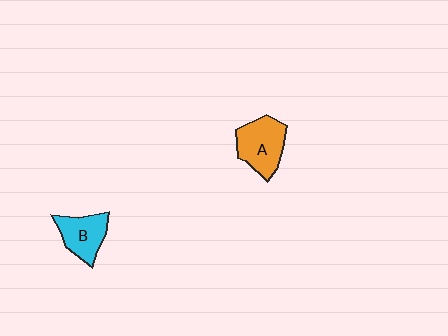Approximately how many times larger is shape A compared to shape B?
Approximately 1.2 times.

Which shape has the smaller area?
Shape B (cyan).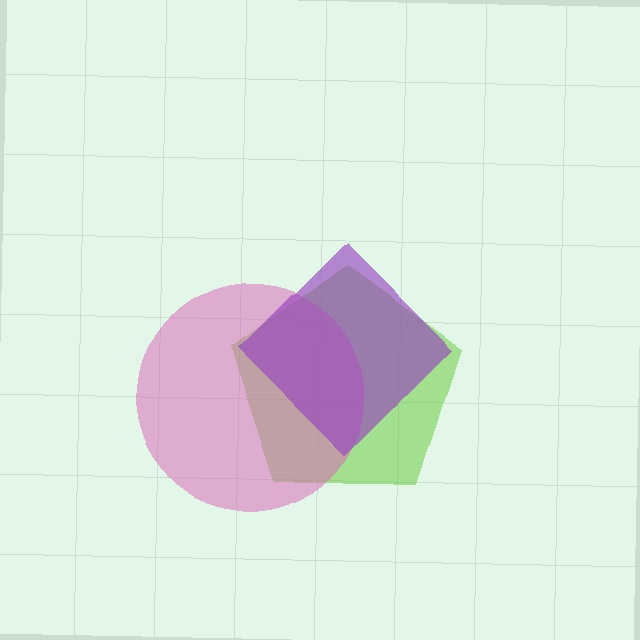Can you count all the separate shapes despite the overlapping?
Yes, there are 3 separate shapes.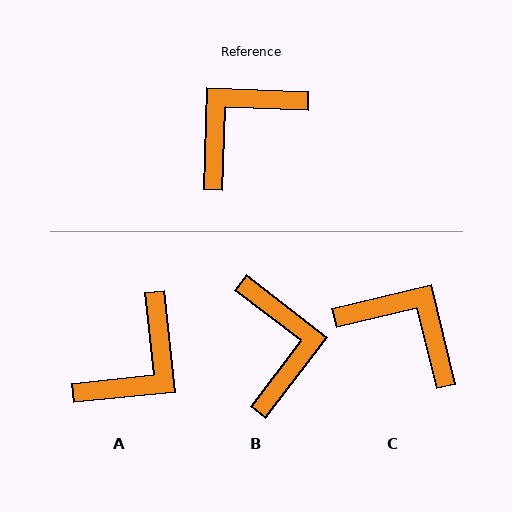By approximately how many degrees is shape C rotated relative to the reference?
Approximately 74 degrees clockwise.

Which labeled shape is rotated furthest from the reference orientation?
A, about 172 degrees away.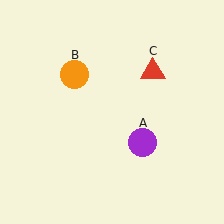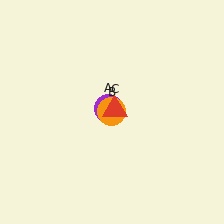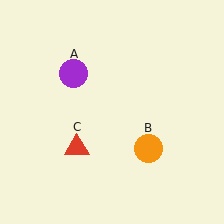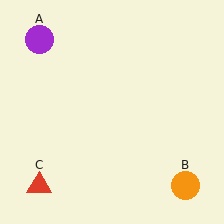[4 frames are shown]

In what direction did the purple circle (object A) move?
The purple circle (object A) moved up and to the left.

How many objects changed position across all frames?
3 objects changed position: purple circle (object A), orange circle (object B), red triangle (object C).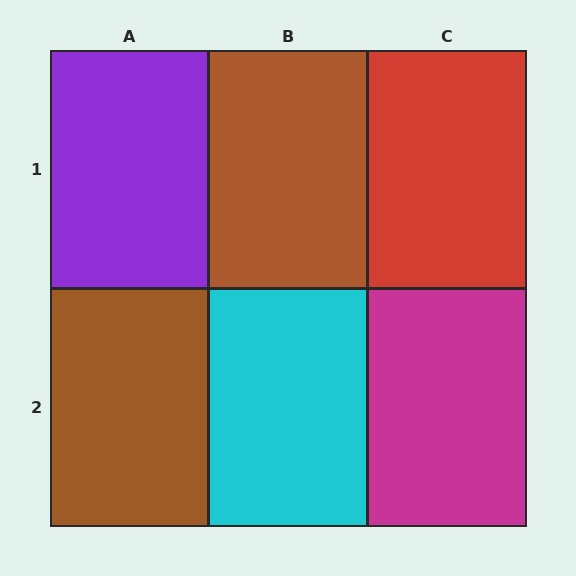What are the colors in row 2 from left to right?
Brown, cyan, magenta.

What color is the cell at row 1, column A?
Purple.